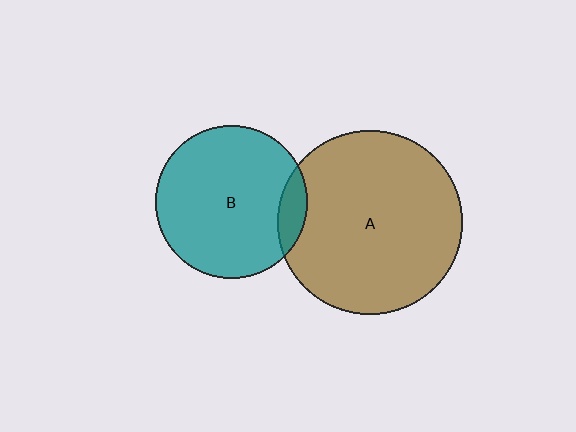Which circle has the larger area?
Circle A (brown).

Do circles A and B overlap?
Yes.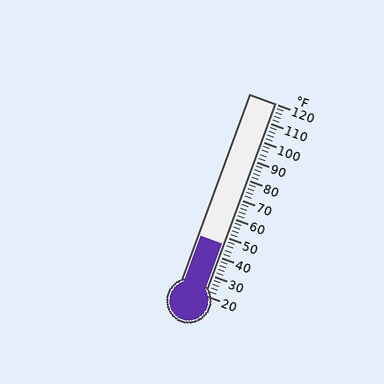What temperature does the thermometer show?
The thermometer shows approximately 46°F.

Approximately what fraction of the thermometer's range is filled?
The thermometer is filled to approximately 25% of its range.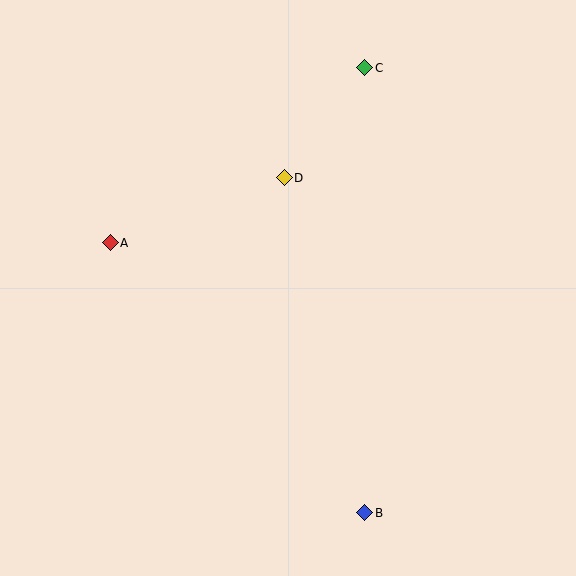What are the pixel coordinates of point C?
Point C is at (365, 68).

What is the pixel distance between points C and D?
The distance between C and D is 136 pixels.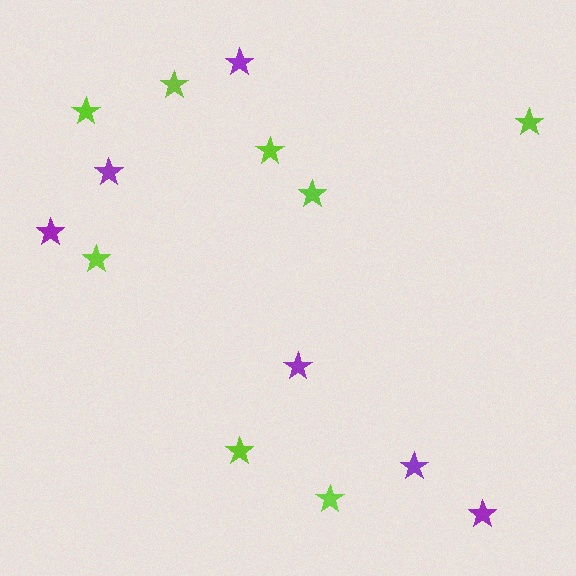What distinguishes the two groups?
There are 2 groups: one group of lime stars (8) and one group of purple stars (6).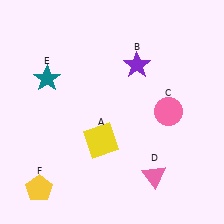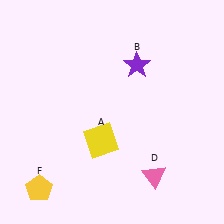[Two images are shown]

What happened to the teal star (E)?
The teal star (E) was removed in Image 2. It was in the top-left area of Image 1.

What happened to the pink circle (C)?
The pink circle (C) was removed in Image 2. It was in the top-right area of Image 1.